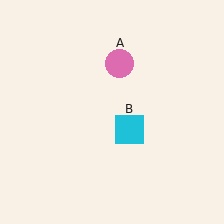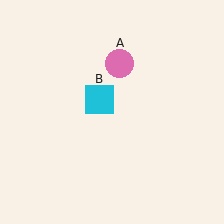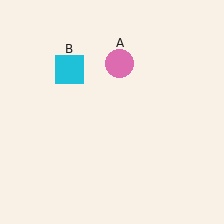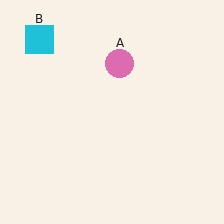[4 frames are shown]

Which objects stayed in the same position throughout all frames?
Pink circle (object A) remained stationary.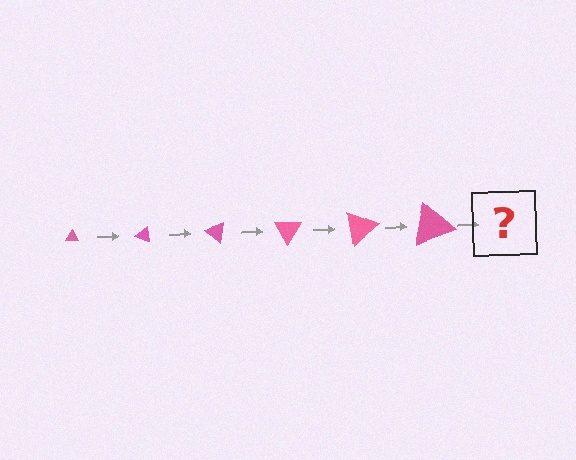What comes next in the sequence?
The next element should be a triangle, larger than the previous one and rotated 120 degrees from the start.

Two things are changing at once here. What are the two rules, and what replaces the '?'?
The two rules are that the triangle grows larger each step and it rotates 20 degrees each step. The '?' should be a triangle, larger than the previous one and rotated 120 degrees from the start.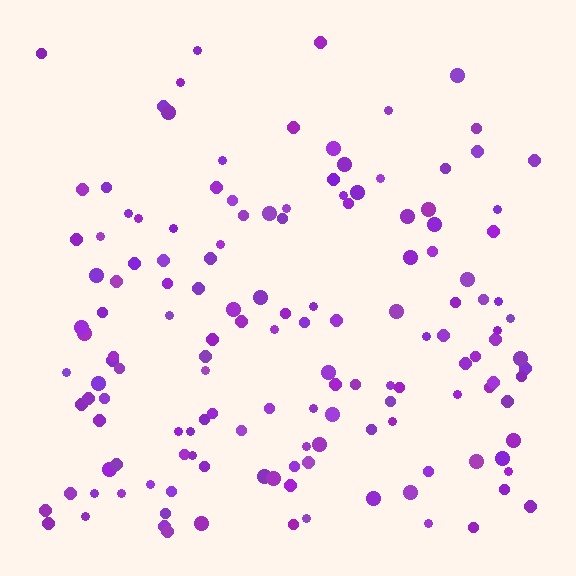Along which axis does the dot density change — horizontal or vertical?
Vertical.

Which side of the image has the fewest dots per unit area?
The top.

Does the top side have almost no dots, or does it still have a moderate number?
Still a moderate number, just noticeably fewer than the bottom.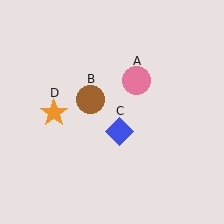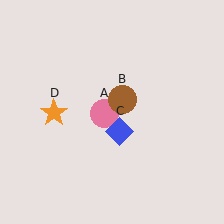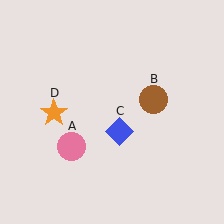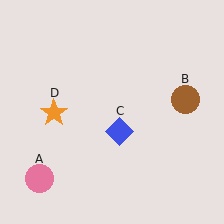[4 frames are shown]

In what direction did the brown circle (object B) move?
The brown circle (object B) moved right.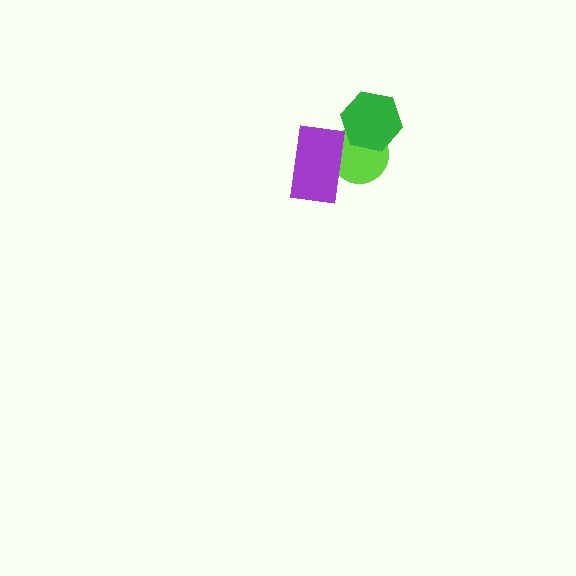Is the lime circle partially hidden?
Yes, it is partially covered by another shape.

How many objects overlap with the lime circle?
2 objects overlap with the lime circle.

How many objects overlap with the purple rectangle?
1 object overlaps with the purple rectangle.